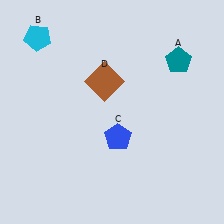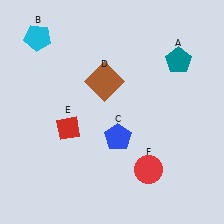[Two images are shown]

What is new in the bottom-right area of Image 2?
A red circle (F) was added in the bottom-right area of Image 2.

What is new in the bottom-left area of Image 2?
A red diamond (E) was added in the bottom-left area of Image 2.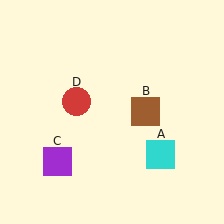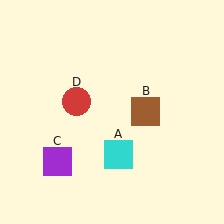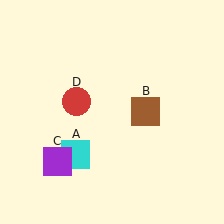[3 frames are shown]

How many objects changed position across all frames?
1 object changed position: cyan square (object A).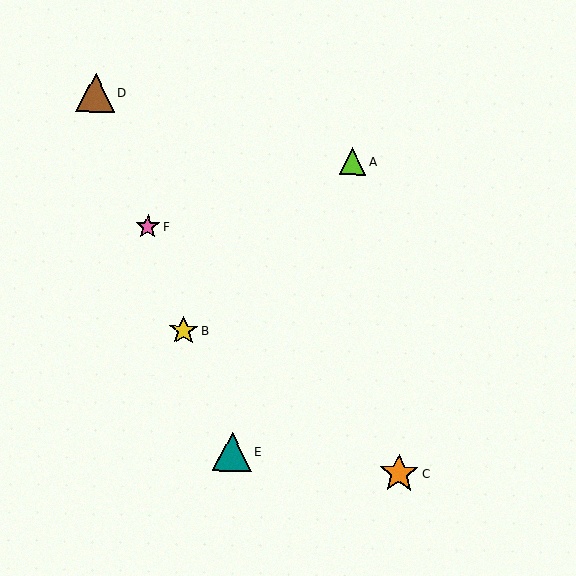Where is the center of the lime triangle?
The center of the lime triangle is at (353, 161).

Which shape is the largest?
The orange star (labeled C) is the largest.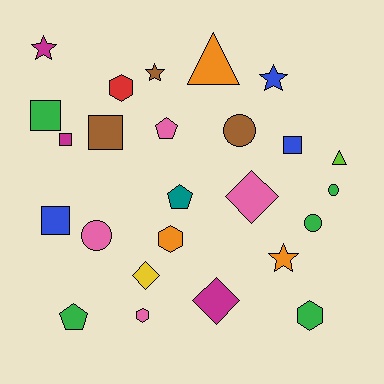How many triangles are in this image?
There are 2 triangles.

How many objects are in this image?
There are 25 objects.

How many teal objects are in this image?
There is 1 teal object.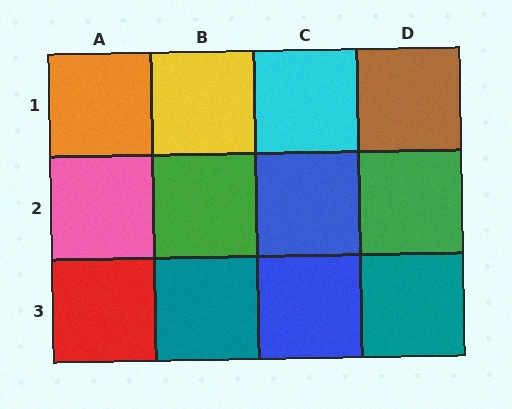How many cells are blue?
2 cells are blue.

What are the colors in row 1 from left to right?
Orange, yellow, cyan, brown.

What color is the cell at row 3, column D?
Teal.